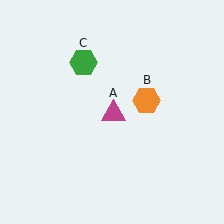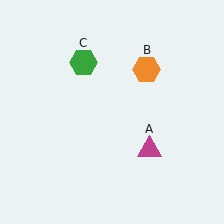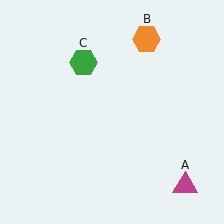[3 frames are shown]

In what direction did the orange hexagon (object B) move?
The orange hexagon (object B) moved up.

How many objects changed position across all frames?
2 objects changed position: magenta triangle (object A), orange hexagon (object B).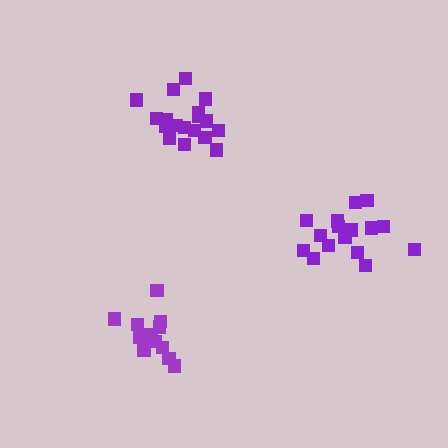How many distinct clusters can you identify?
There are 3 distinct clusters.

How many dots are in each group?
Group 1: 16 dots, Group 2: 18 dots, Group 3: 14 dots (48 total).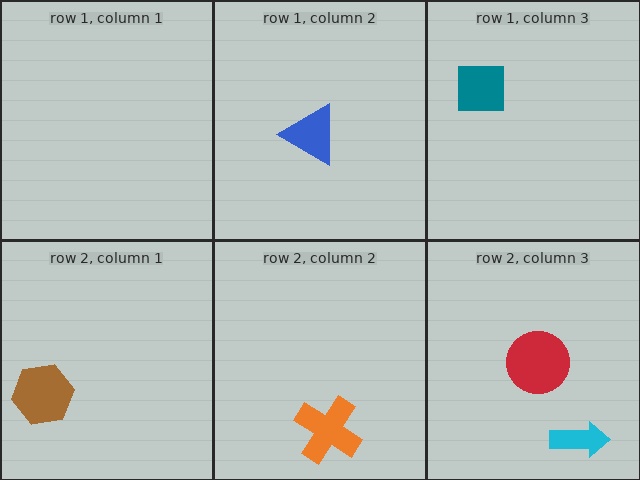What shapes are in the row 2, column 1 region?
The brown hexagon.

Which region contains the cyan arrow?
The row 2, column 3 region.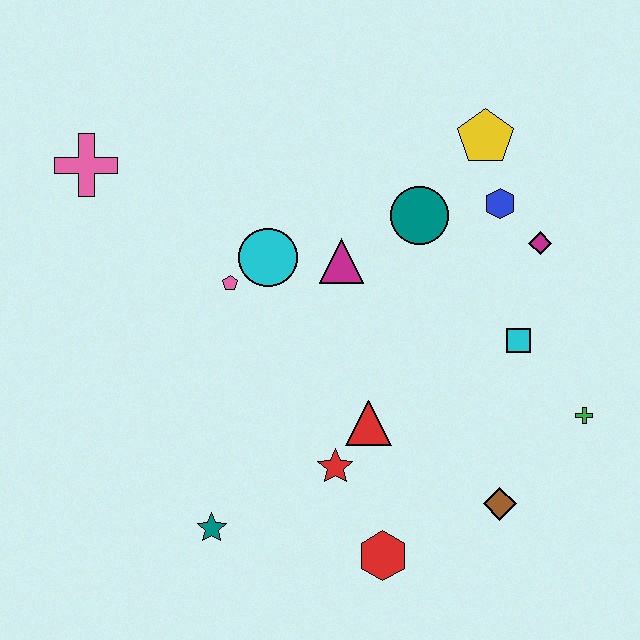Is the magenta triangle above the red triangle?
Yes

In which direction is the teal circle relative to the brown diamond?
The teal circle is above the brown diamond.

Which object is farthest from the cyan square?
The pink cross is farthest from the cyan square.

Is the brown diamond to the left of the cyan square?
Yes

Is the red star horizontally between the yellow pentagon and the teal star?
Yes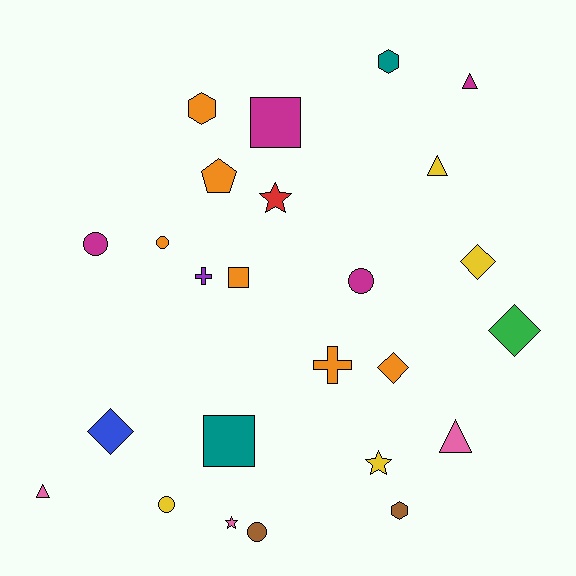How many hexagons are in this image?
There are 3 hexagons.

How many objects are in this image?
There are 25 objects.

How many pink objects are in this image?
There are 3 pink objects.